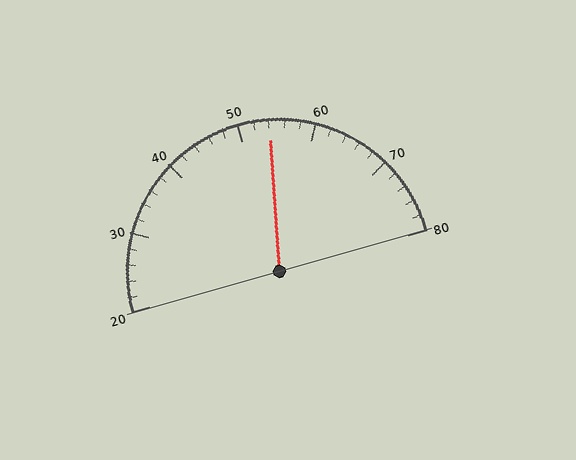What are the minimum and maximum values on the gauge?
The gauge ranges from 20 to 80.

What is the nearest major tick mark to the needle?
The nearest major tick mark is 50.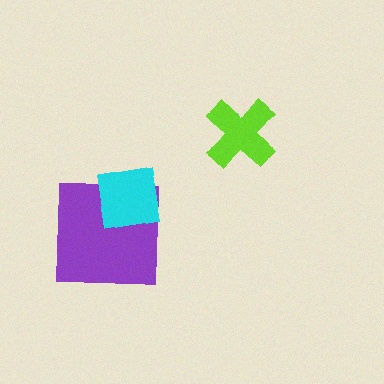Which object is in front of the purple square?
The cyan square is in front of the purple square.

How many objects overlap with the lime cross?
0 objects overlap with the lime cross.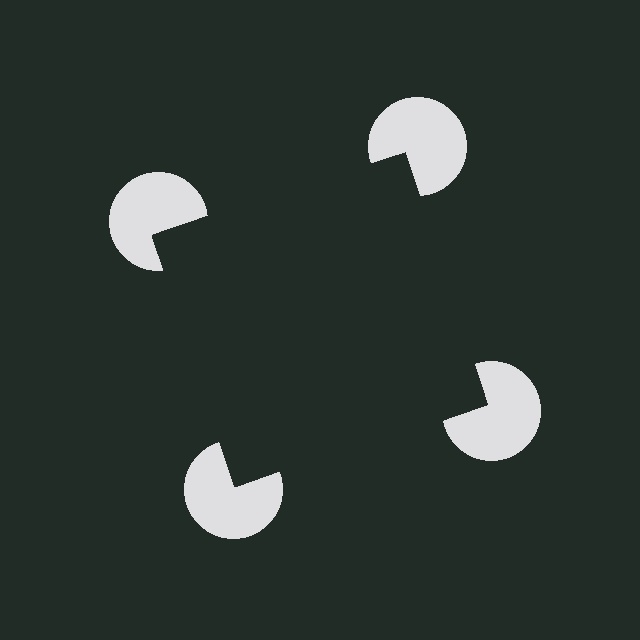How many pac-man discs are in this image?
There are 4 — one at each vertex of the illusory square.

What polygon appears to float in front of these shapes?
An illusory square — its edges are inferred from the aligned wedge cuts in the pac-man discs, not physically drawn.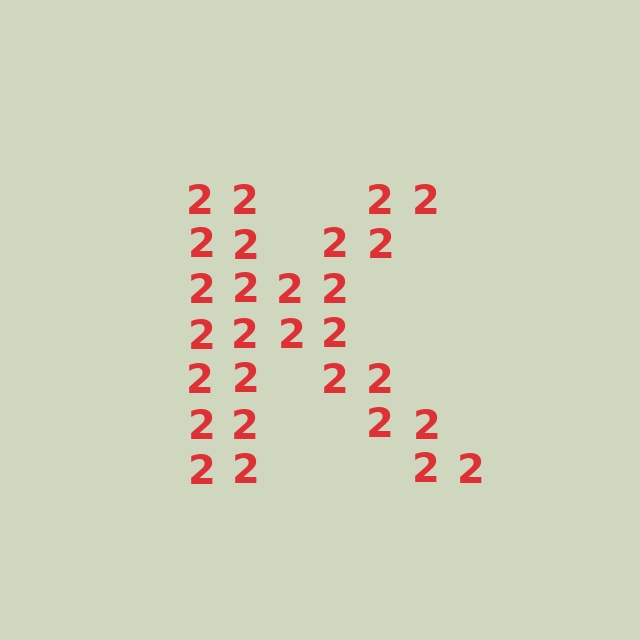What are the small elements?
The small elements are digit 2's.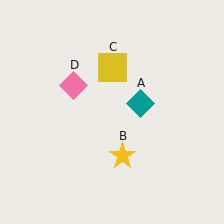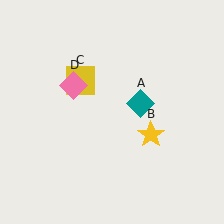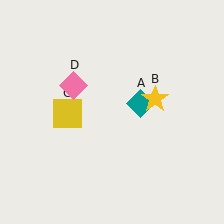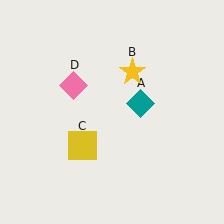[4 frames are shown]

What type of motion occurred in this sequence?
The yellow star (object B), yellow square (object C) rotated counterclockwise around the center of the scene.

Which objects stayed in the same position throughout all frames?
Teal diamond (object A) and pink diamond (object D) remained stationary.